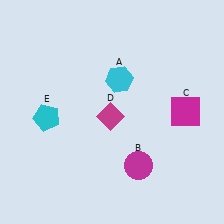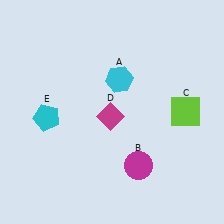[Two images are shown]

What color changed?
The square (C) changed from magenta in Image 1 to lime in Image 2.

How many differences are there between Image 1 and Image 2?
There is 1 difference between the two images.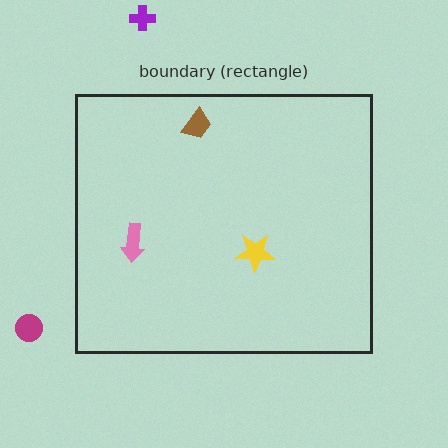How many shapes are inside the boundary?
3 inside, 2 outside.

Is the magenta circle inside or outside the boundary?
Outside.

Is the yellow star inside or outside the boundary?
Inside.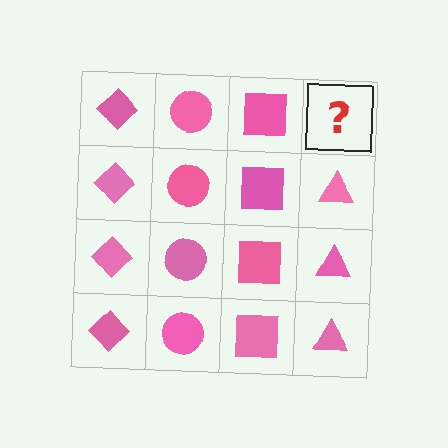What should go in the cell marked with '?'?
The missing cell should contain a pink triangle.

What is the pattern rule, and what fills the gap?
The rule is that each column has a consistent shape. The gap should be filled with a pink triangle.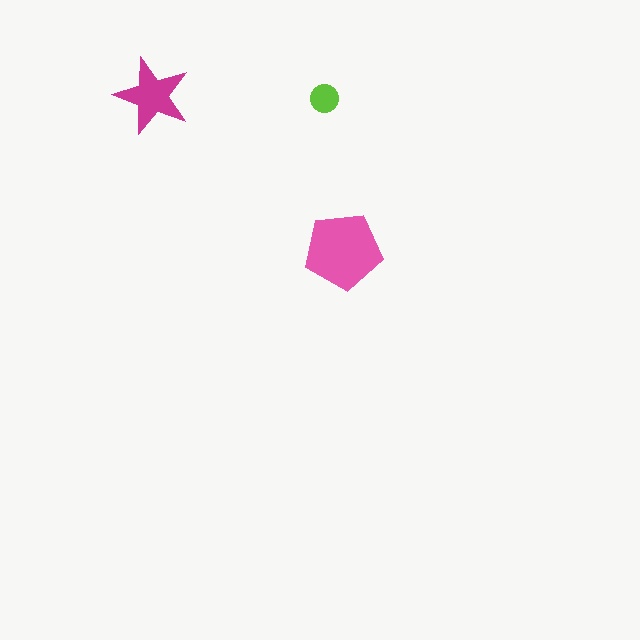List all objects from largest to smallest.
The pink pentagon, the magenta star, the lime circle.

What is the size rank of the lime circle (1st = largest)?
3rd.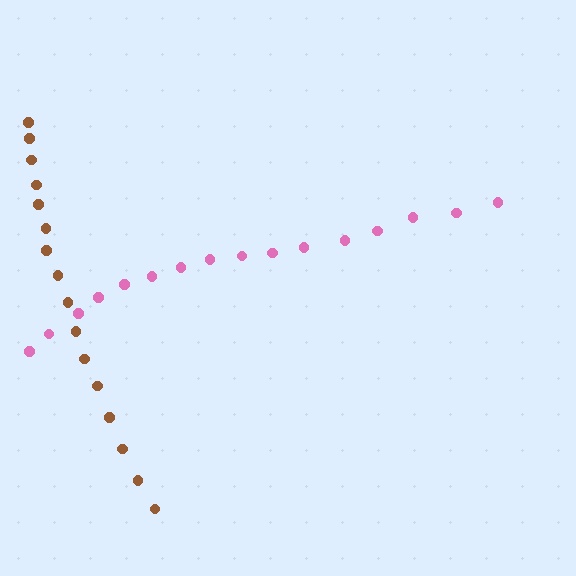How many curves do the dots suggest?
There are 2 distinct paths.